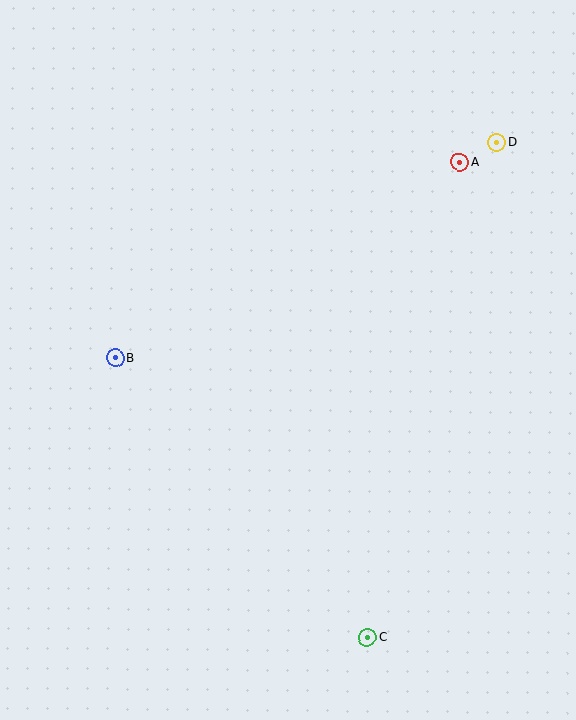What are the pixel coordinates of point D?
Point D is at (497, 142).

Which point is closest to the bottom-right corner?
Point C is closest to the bottom-right corner.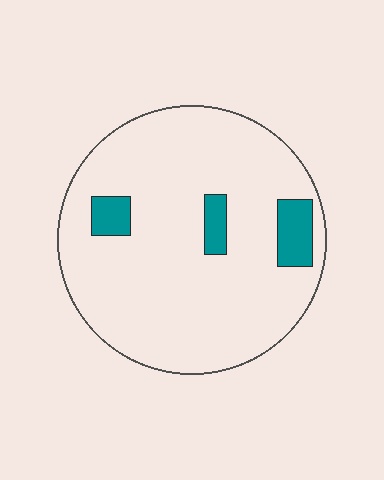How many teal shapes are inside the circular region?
3.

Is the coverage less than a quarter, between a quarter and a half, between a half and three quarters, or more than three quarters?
Less than a quarter.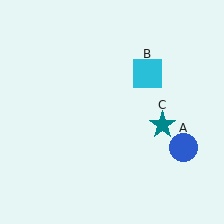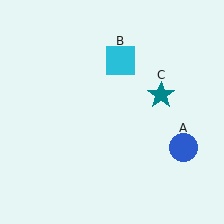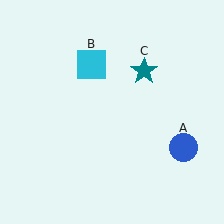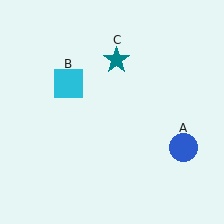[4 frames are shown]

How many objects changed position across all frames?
2 objects changed position: cyan square (object B), teal star (object C).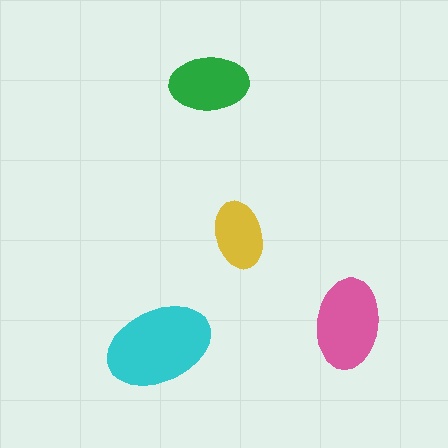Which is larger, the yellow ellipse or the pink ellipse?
The pink one.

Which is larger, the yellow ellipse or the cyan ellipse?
The cyan one.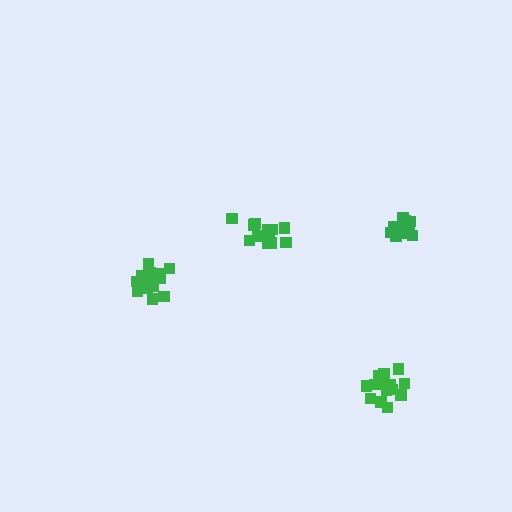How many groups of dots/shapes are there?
There are 4 groups.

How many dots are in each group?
Group 1: 14 dots, Group 2: 14 dots, Group 3: 15 dots, Group 4: 9 dots (52 total).